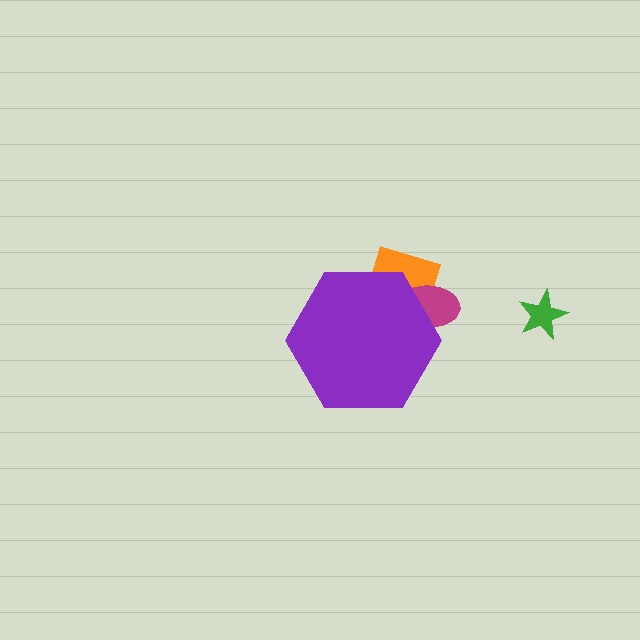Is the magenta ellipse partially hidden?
Yes, the magenta ellipse is partially hidden behind the purple hexagon.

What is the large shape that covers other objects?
A purple hexagon.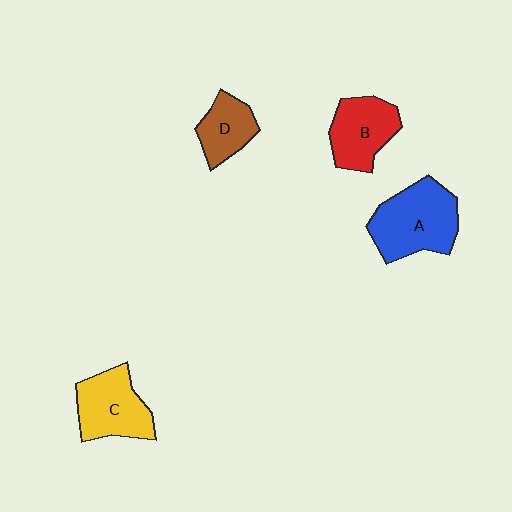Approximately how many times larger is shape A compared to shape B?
Approximately 1.4 times.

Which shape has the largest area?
Shape A (blue).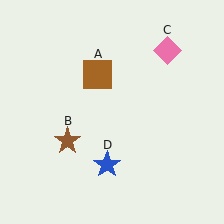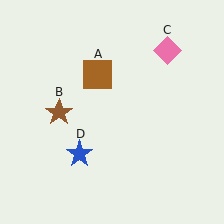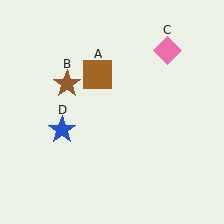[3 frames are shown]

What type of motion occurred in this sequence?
The brown star (object B), blue star (object D) rotated clockwise around the center of the scene.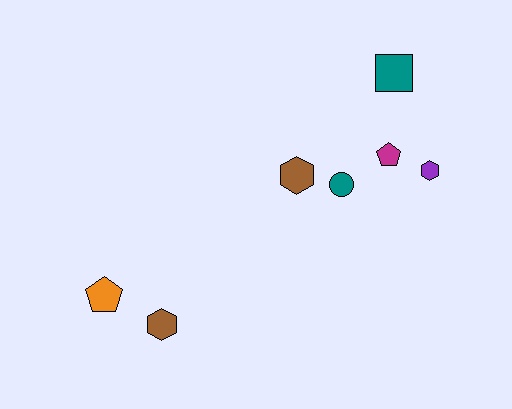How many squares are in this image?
There is 1 square.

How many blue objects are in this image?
There are no blue objects.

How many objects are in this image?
There are 7 objects.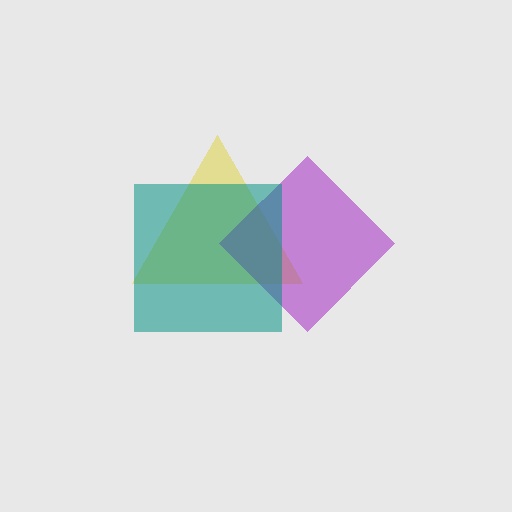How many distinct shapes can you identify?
There are 3 distinct shapes: a yellow triangle, a purple diamond, a teal square.